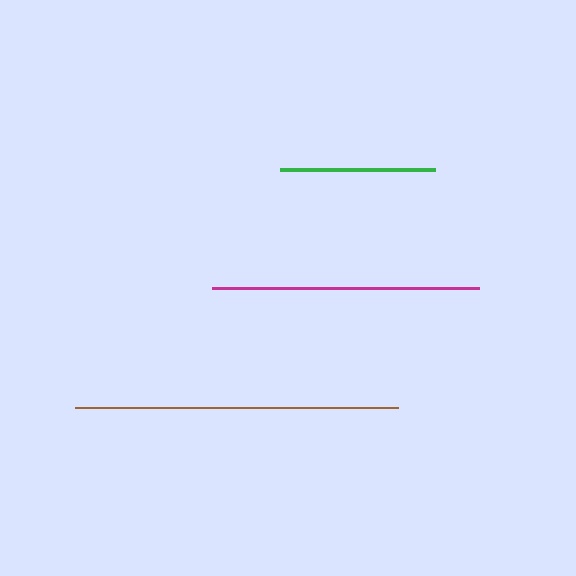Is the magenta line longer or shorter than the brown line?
The brown line is longer than the magenta line.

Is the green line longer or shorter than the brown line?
The brown line is longer than the green line.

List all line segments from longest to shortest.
From longest to shortest: brown, magenta, green.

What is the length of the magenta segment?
The magenta segment is approximately 267 pixels long.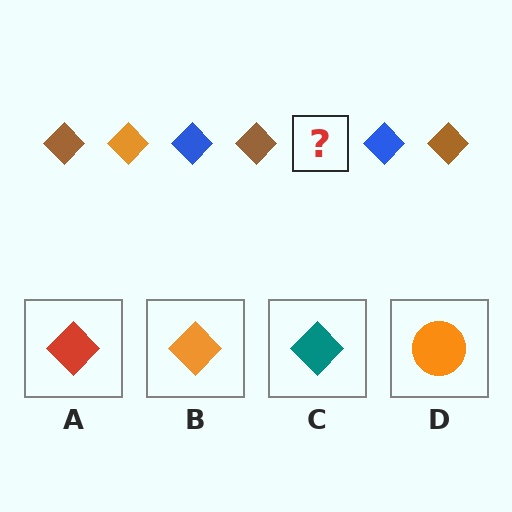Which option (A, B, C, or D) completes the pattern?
B.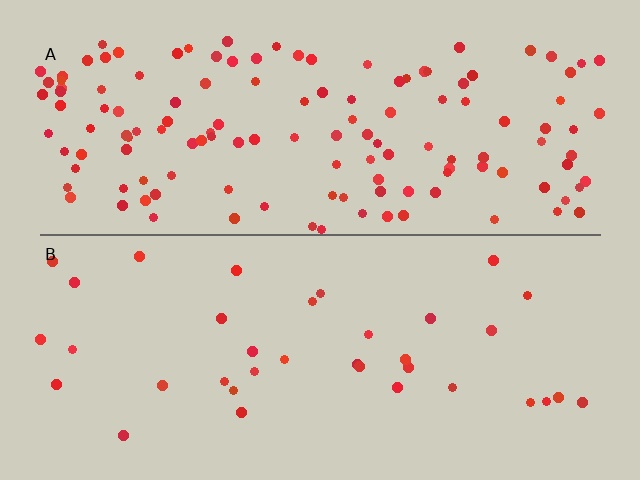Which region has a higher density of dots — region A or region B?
A (the top).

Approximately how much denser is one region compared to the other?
Approximately 3.8× — region A over region B.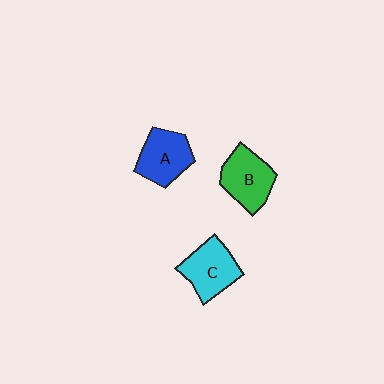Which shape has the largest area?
Shape B (green).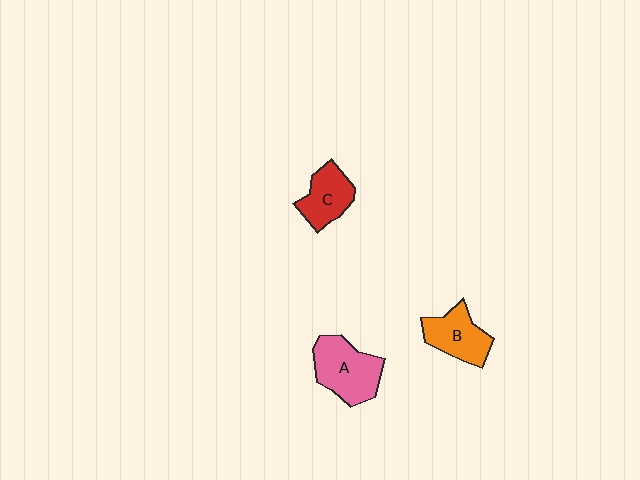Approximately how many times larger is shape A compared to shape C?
Approximately 1.4 times.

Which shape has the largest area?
Shape A (pink).